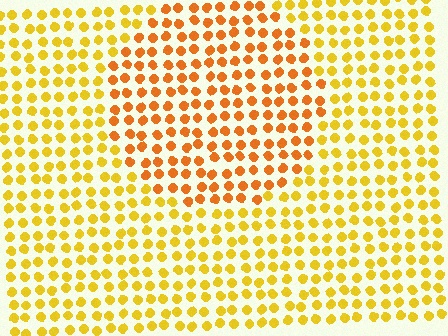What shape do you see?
I see a circle.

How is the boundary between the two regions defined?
The boundary is defined purely by a slight shift in hue (about 26 degrees). Spacing, size, and orientation are identical on both sides.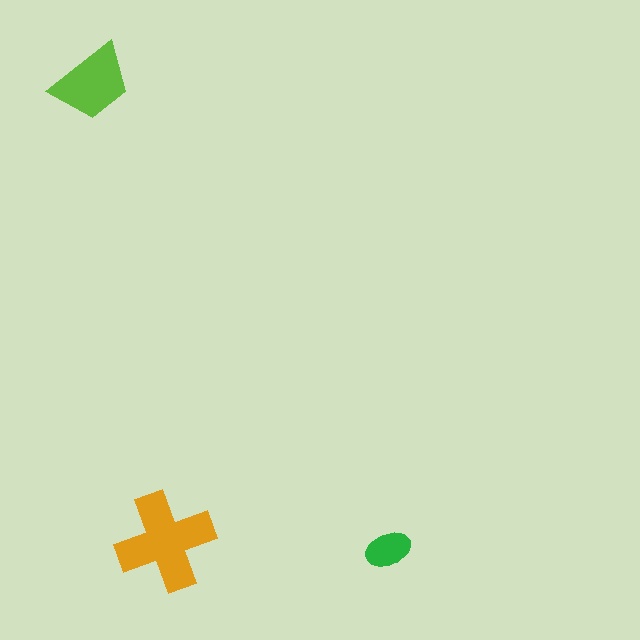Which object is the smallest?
The green ellipse.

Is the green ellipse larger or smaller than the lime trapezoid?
Smaller.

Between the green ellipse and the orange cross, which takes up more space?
The orange cross.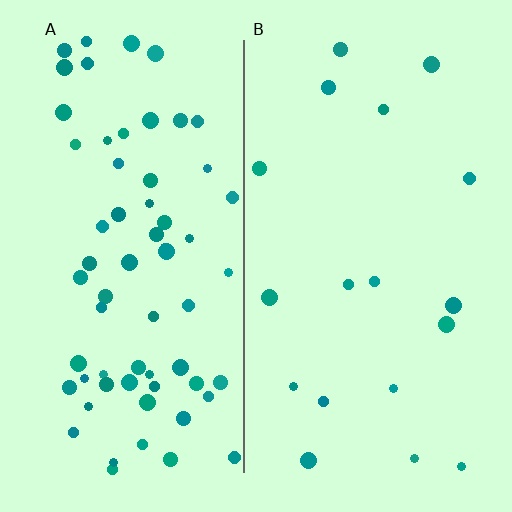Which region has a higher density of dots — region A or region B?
A (the left).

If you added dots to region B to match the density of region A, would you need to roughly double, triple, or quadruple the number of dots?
Approximately quadruple.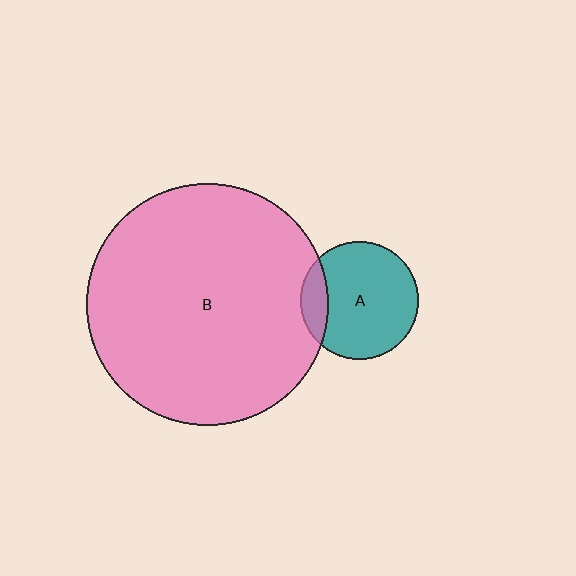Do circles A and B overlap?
Yes.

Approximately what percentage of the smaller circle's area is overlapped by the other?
Approximately 15%.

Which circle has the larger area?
Circle B (pink).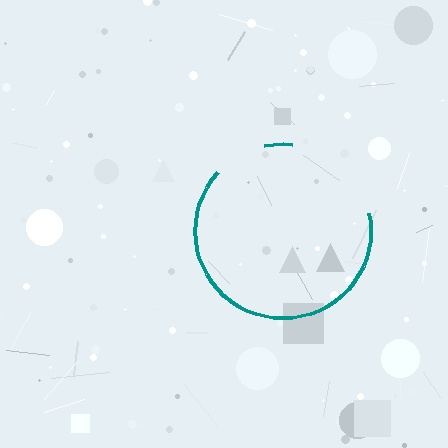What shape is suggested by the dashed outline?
The dashed outline suggests a circle.